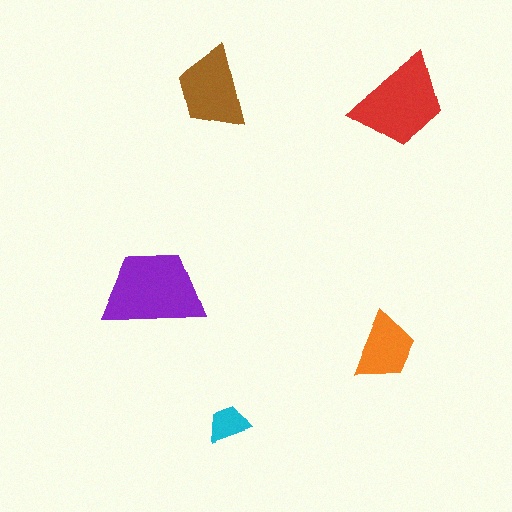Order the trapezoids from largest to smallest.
the purple one, the red one, the brown one, the orange one, the cyan one.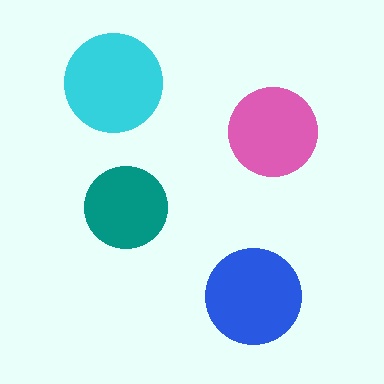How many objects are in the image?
There are 4 objects in the image.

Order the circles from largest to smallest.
the cyan one, the blue one, the pink one, the teal one.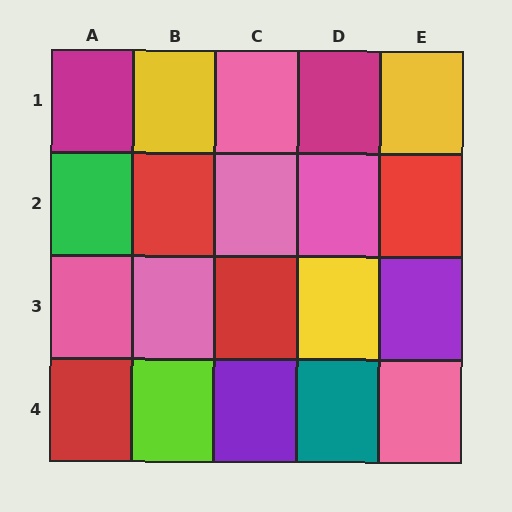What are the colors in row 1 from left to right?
Magenta, yellow, pink, magenta, yellow.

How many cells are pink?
6 cells are pink.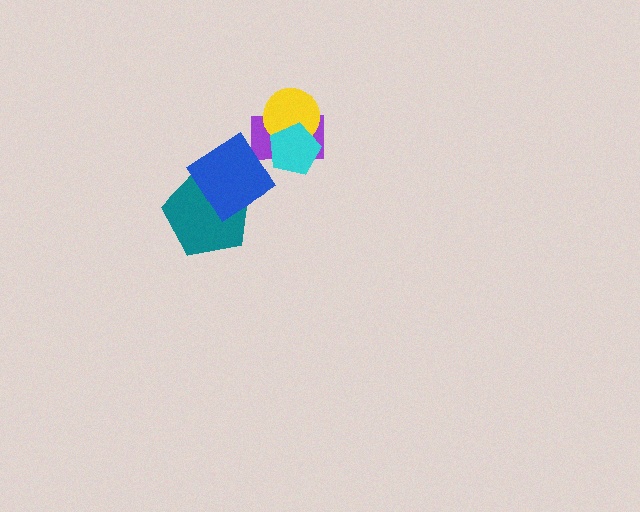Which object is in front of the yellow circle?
The cyan pentagon is in front of the yellow circle.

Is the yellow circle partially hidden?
Yes, it is partially covered by another shape.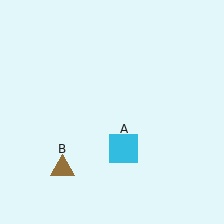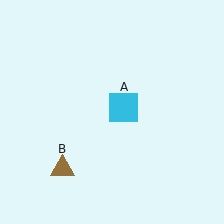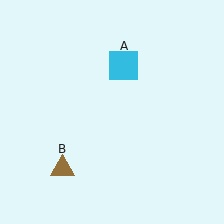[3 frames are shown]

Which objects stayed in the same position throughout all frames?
Brown triangle (object B) remained stationary.